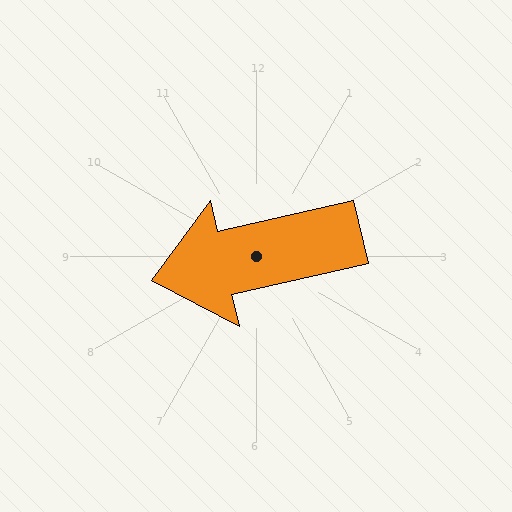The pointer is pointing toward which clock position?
Roughly 9 o'clock.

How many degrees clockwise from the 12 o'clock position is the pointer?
Approximately 257 degrees.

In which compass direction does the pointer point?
West.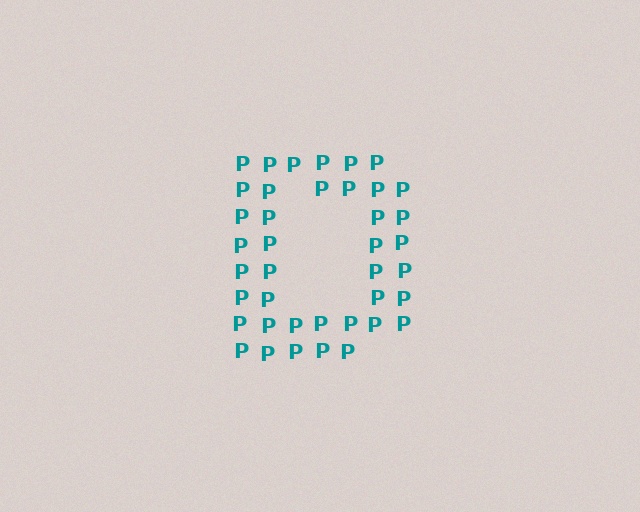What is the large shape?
The large shape is the letter D.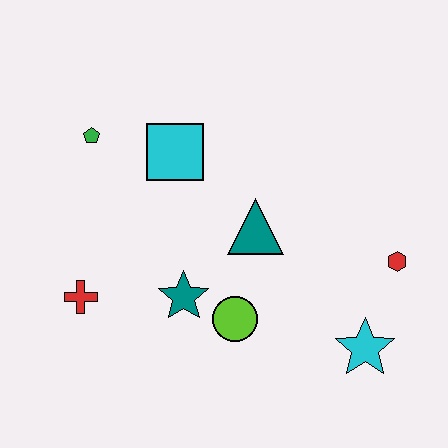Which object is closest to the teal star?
The lime circle is closest to the teal star.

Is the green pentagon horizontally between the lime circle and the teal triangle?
No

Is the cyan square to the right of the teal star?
No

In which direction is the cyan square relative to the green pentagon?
The cyan square is to the right of the green pentagon.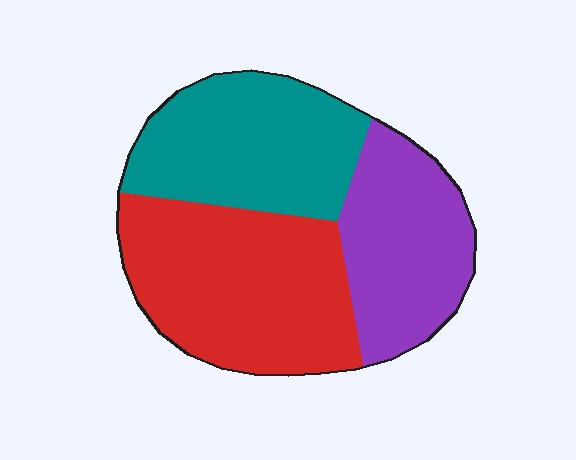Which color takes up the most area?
Red, at roughly 40%.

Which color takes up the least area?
Purple, at roughly 30%.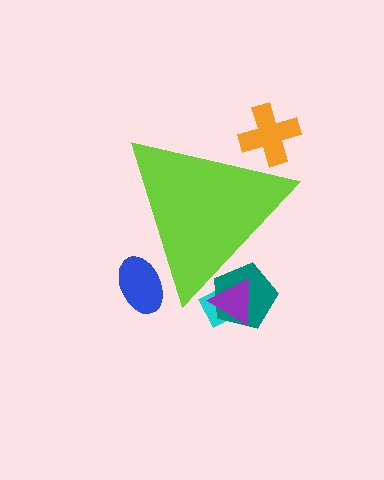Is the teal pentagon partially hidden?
Yes, the teal pentagon is partially hidden behind the lime triangle.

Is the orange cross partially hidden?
Yes, the orange cross is partially hidden behind the lime triangle.